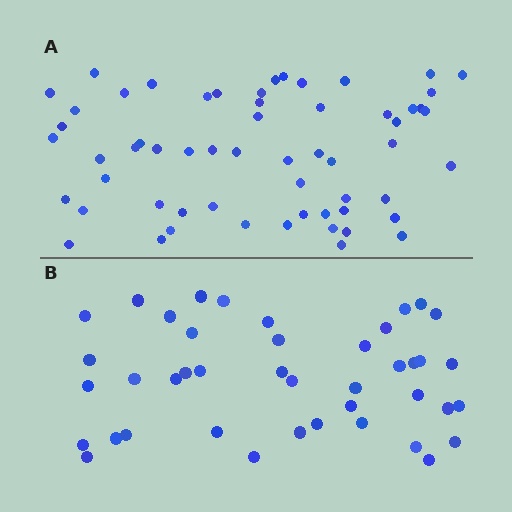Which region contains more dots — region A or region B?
Region A (the top region) has more dots.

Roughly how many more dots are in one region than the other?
Region A has approximately 15 more dots than region B.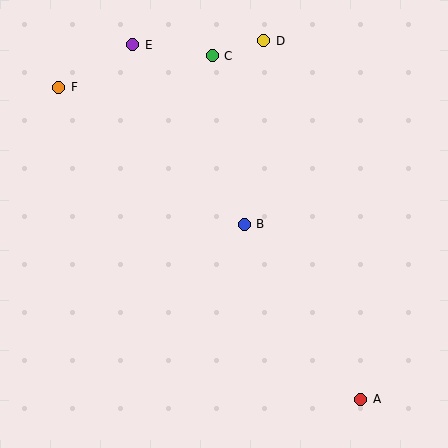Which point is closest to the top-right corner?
Point D is closest to the top-right corner.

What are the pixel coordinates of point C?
Point C is at (212, 56).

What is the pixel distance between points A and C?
The distance between A and C is 374 pixels.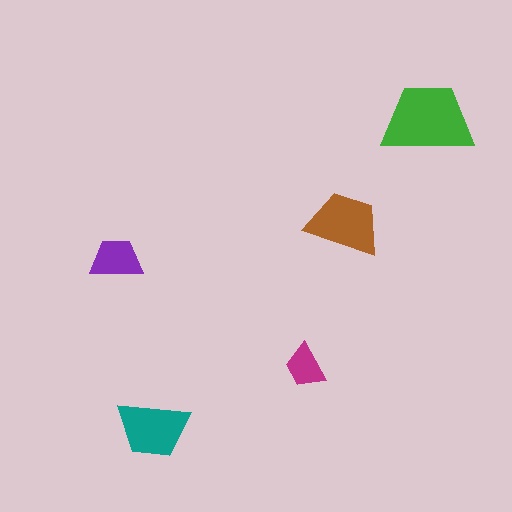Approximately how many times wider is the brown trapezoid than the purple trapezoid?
About 1.5 times wider.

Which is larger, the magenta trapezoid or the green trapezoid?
The green one.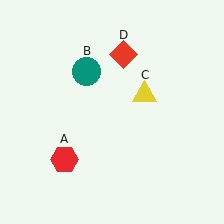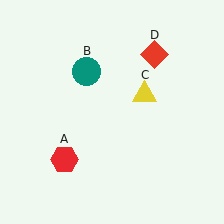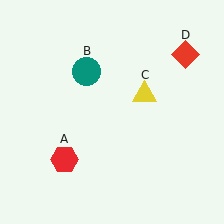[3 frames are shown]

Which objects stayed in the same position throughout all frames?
Red hexagon (object A) and teal circle (object B) and yellow triangle (object C) remained stationary.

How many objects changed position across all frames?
1 object changed position: red diamond (object D).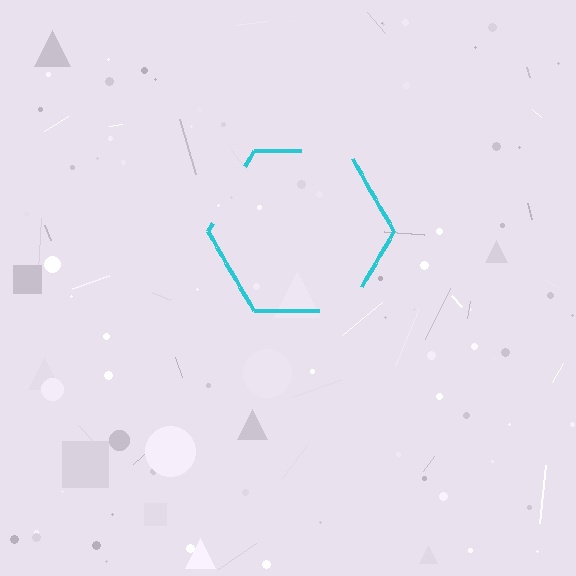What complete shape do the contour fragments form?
The contour fragments form a hexagon.